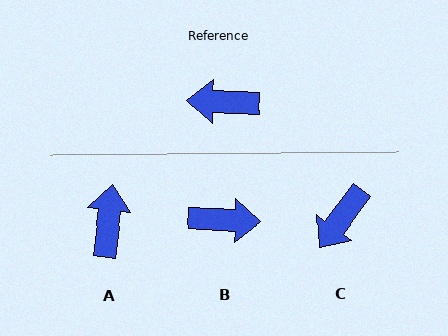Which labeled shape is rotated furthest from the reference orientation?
B, about 180 degrees away.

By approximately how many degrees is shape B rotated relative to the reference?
Approximately 180 degrees counter-clockwise.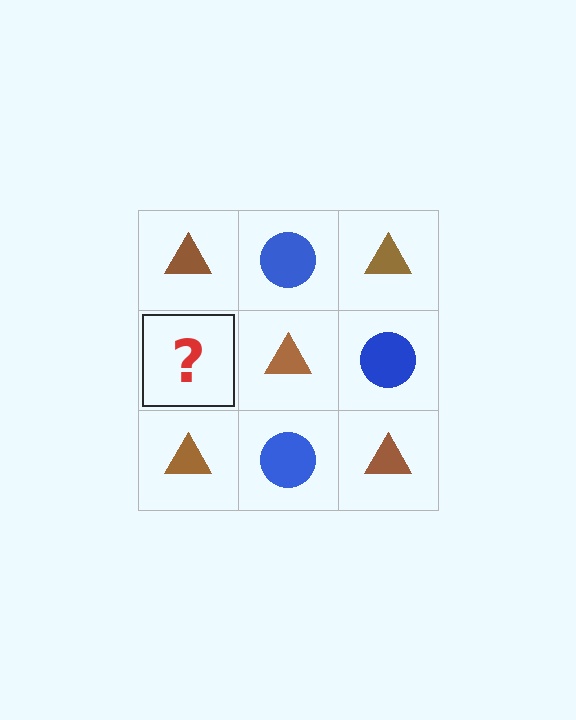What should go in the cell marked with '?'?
The missing cell should contain a blue circle.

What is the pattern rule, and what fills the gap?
The rule is that it alternates brown triangle and blue circle in a checkerboard pattern. The gap should be filled with a blue circle.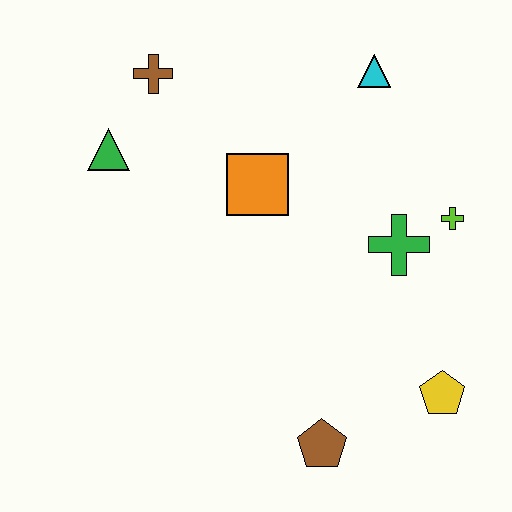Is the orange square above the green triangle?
No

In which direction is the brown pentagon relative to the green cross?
The brown pentagon is below the green cross.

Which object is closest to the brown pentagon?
The yellow pentagon is closest to the brown pentagon.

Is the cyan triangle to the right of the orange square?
Yes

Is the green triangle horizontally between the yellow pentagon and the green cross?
No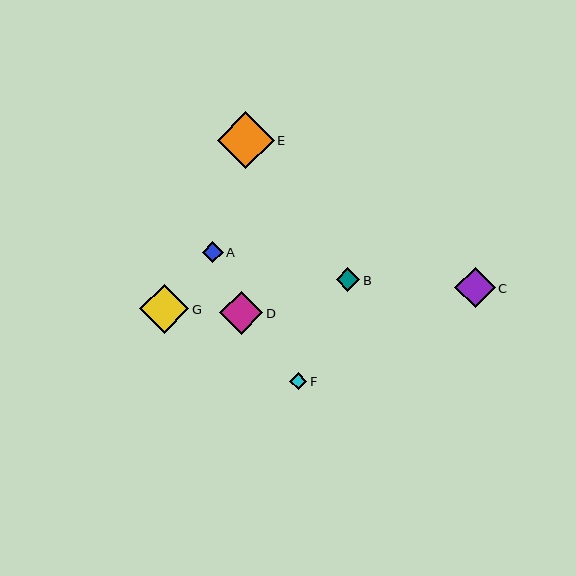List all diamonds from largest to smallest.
From largest to smallest: E, G, D, C, B, A, F.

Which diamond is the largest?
Diamond E is the largest with a size of approximately 57 pixels.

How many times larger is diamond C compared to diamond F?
Diamond C is approximately 2.4 times the size of diamond F.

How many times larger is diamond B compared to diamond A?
Diamond B is approximately 1.1 times the size of diamond A.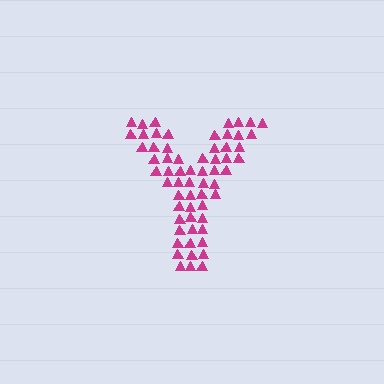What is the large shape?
The large shape is the letter Y.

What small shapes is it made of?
It is made of small triangles.